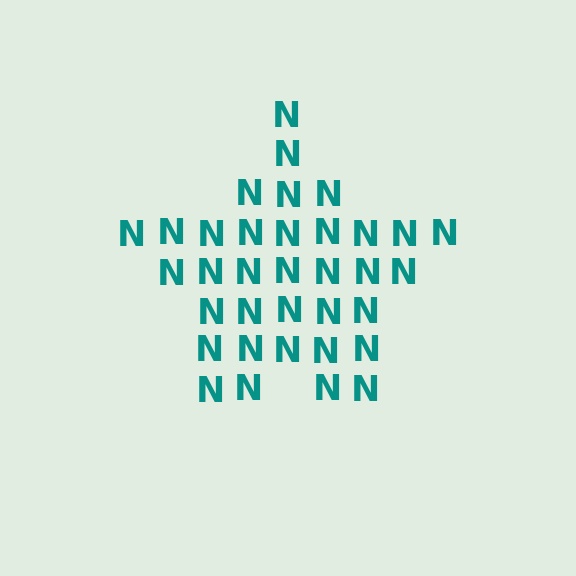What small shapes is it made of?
It is made of small letter N's.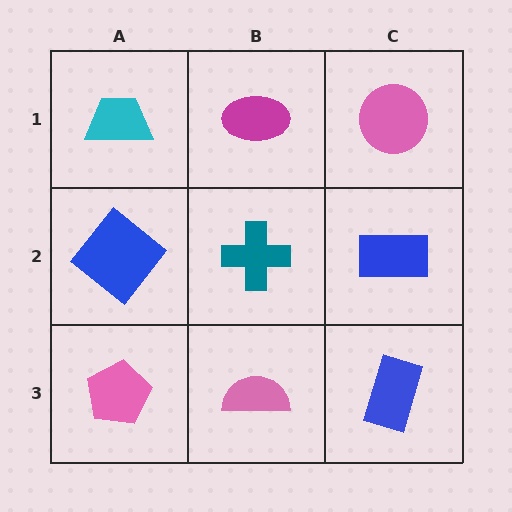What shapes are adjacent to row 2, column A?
A cyan trapezoid (row 1, column A), a pink pentagon (row 3, column A), a teal cross (row 2, column B).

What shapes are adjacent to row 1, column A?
A blue diamond (row 2, column A), a magenta ellipse (row 1, column B).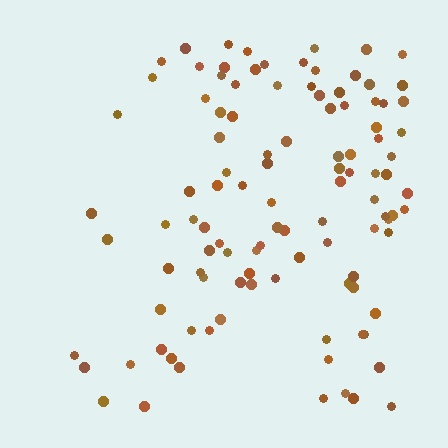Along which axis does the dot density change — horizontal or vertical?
Horizontal.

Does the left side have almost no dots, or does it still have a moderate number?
Still a moderate number, just noticeably fewer than the right.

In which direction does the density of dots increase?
From left to right, with the right side densest.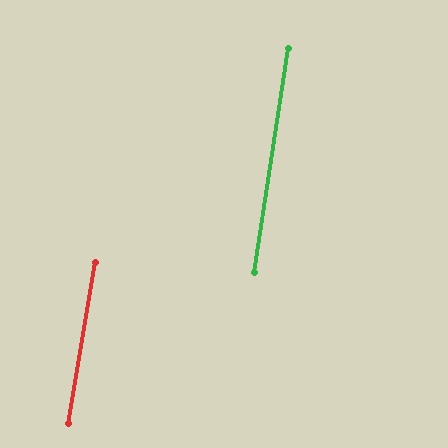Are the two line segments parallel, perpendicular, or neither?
Parallel — their directions differ by only 1.2°.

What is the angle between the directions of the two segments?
Approximately 1 degree.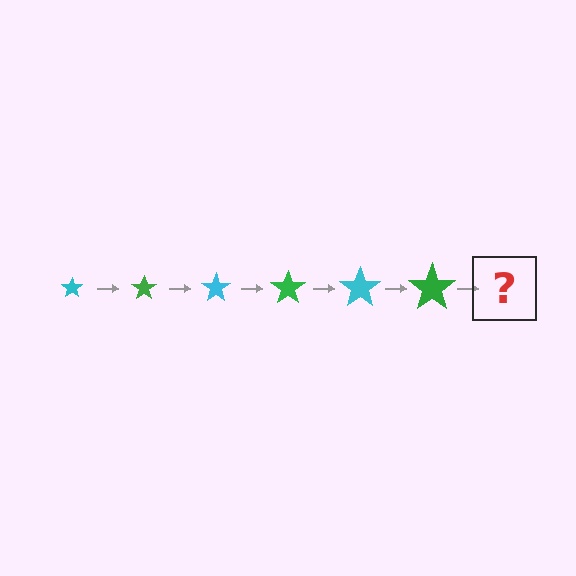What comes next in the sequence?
The next element should be a cyan star, larger than the previous one.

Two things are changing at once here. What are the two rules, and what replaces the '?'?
The two rules are that the star grows larger each step and the color cycles through cyan and green. The '?' should be a cyan star, larger than the previous one.